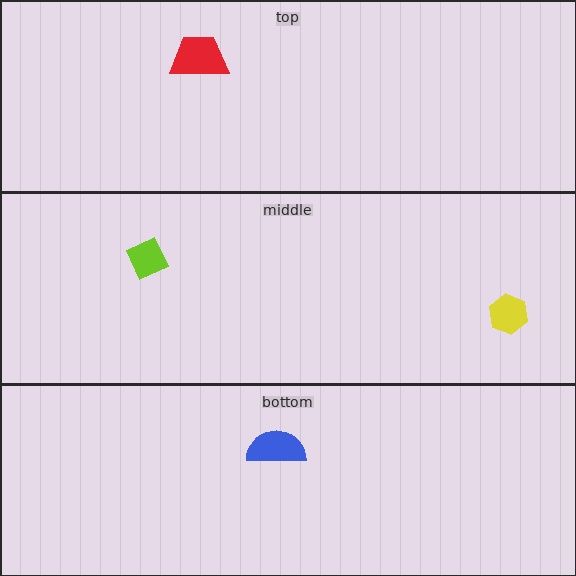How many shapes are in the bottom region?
1.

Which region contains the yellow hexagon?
The middle region.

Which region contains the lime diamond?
The middle region.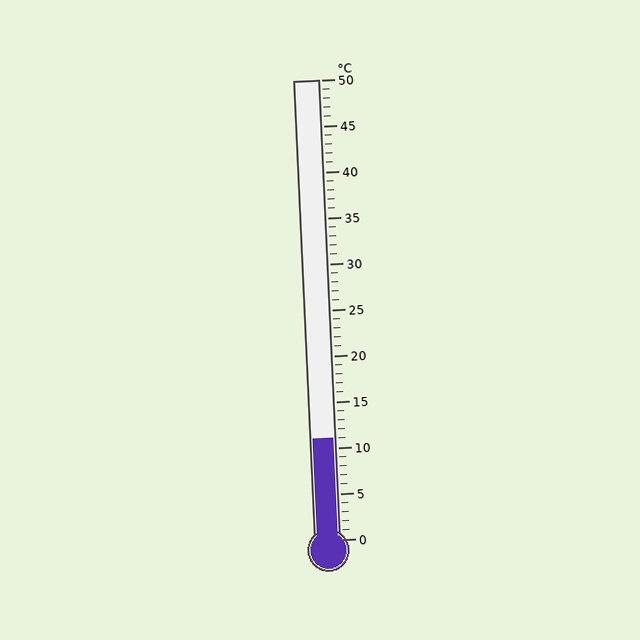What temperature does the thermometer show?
The thermometer shows approximately 11°C.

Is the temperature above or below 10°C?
The temperature is above 10°C.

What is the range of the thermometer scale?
The thermometer scale ranges from 0°C to 50°C.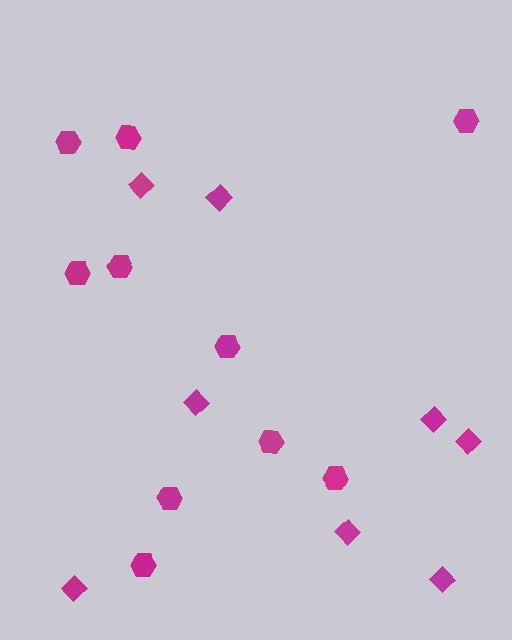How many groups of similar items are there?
There are 2 groups: one group of diamonds (8) and one group of hexagons (10).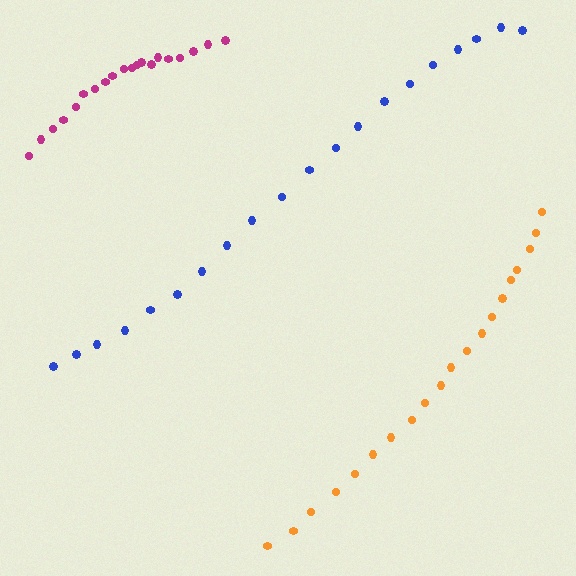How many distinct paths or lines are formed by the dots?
There are 3 distinct paths.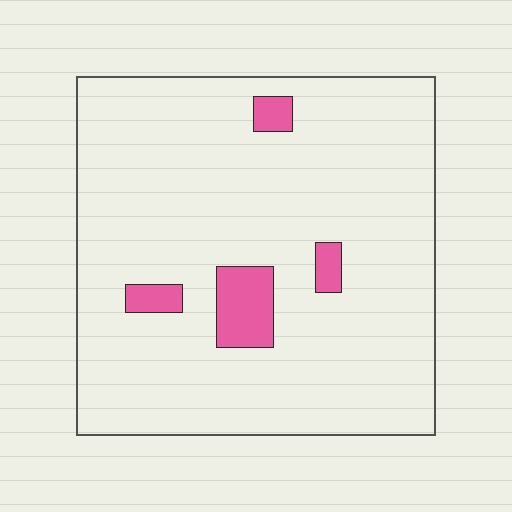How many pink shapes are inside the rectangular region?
4.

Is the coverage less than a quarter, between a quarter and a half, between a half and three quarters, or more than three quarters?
Less than a quarter.